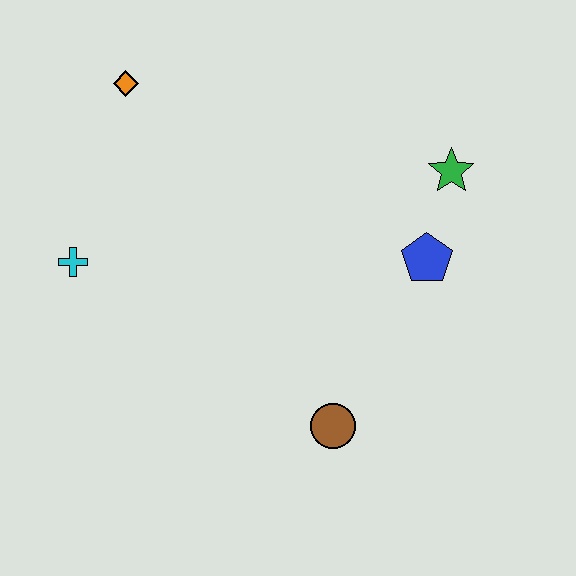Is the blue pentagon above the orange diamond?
No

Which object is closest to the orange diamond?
The cyan cross is closest to the orange diamond.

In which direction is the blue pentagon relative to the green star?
The blue pentagon is below the green star.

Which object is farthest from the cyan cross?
The green star is farthest from the cyan cross.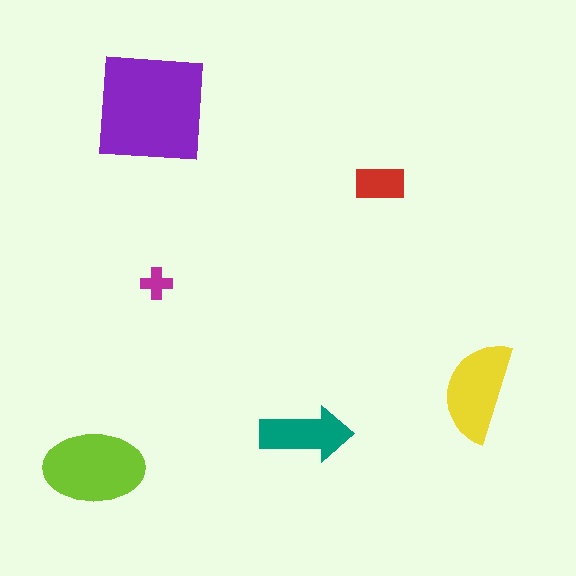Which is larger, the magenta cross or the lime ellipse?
The lime ellipse.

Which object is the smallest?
The magenta cross.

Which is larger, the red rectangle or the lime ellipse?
The lime ellipse.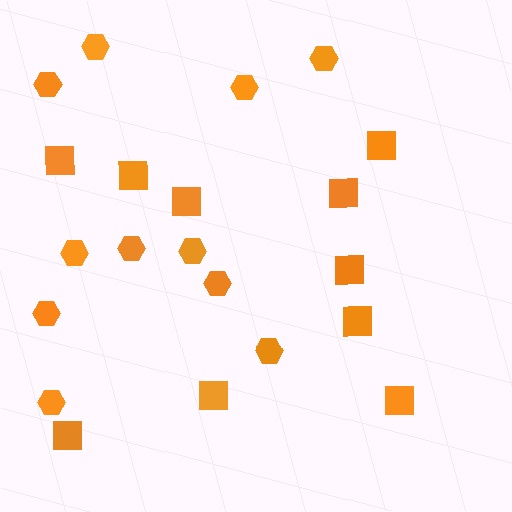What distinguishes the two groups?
There are 2 groups: one group of squares (10) and one group of hexagons (11).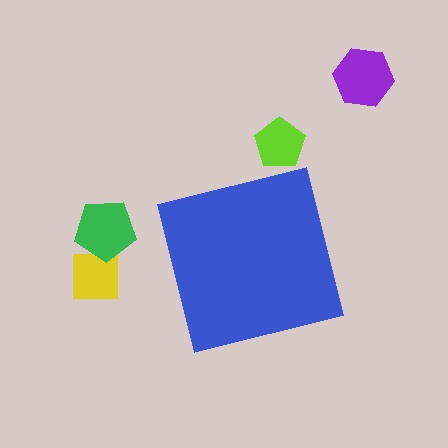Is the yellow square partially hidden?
No, the yellow square is fully visible.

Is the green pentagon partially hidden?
No, the green pentagon is fully visible.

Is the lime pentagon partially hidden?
No, the lime pentagon is fully visible.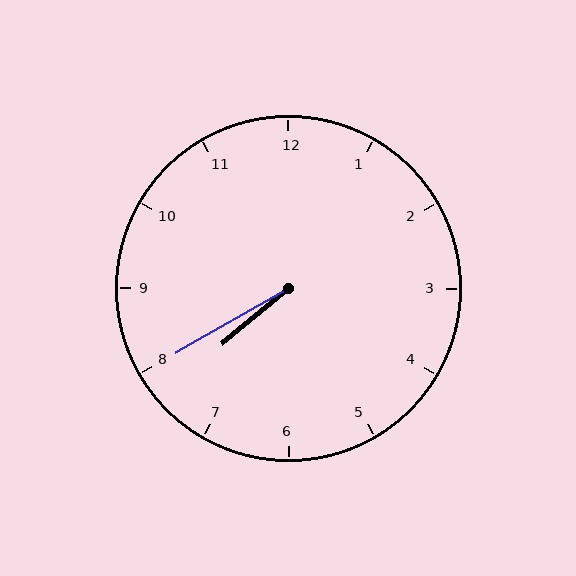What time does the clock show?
7:40.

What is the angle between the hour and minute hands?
Approximately 10 degrees.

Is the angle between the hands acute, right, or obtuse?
It is acute.